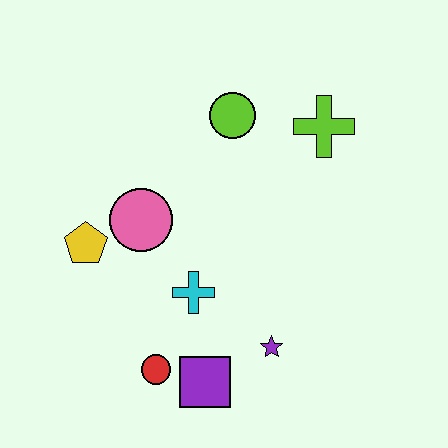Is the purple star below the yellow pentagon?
Yes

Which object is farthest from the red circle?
The lime cross is farthest from the red circle.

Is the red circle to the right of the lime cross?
No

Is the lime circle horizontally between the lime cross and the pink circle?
Yes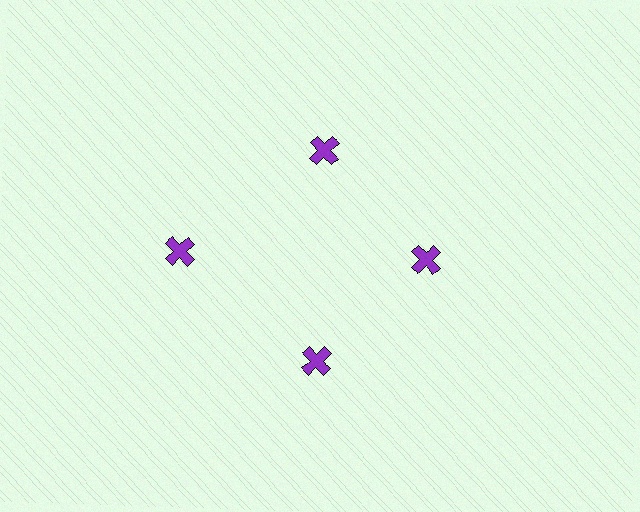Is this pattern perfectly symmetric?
No. The 4 purple crosses are arranged in a ring, but one element near the 9 o'clock position is pushed outward from the center, breaking the 4-fold rotational symmetry.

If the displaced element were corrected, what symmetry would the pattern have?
It would have 4-fold rotational symmetry — the pattern would map onto itself every 90 degrees.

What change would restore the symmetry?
The symmetry would be restored by moving it inward, back onto the ring so that all 4 crosses sit at equal angles and equal distance from the center.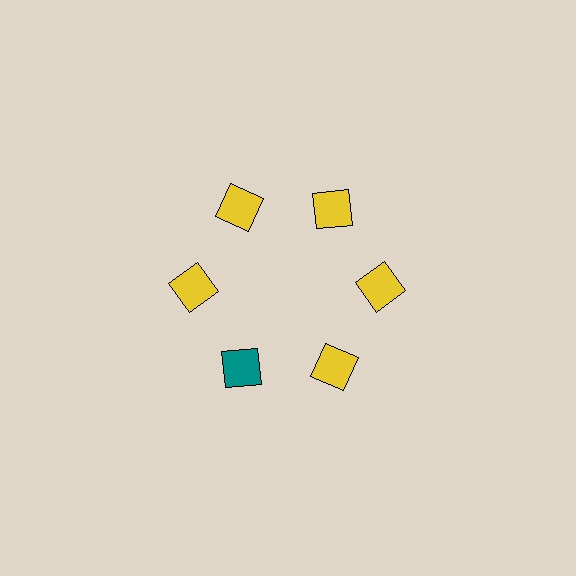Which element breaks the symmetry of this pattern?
The teal square at roughly the 7 o'clock position breaks the symmetry. All other shapes are yellow squares.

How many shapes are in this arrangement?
There are 6 shapes arranged in a ring pattern.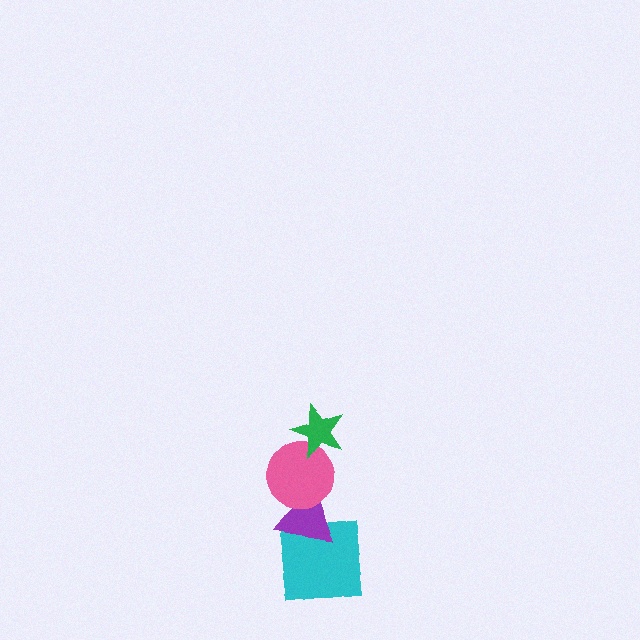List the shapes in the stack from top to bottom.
From top to bottom: the green star, the pink circle, the purple triangle, the cyan square.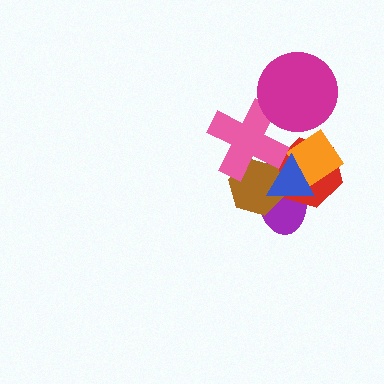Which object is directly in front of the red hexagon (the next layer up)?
The brown hexagon is directly in front of the red hexagon.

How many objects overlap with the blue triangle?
5 objects overlap with the blue triangle.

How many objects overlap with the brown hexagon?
4 objects overlap with the brown hexagon.